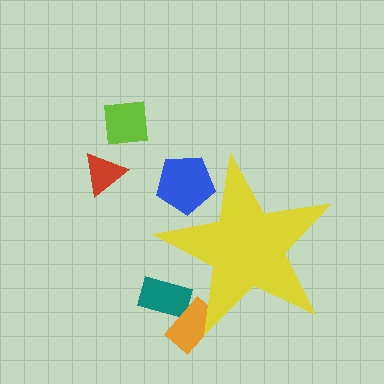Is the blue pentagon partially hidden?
Yes, the blue pentagon is partially hidden behind the yellow star.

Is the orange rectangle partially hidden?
Yes, the orange rectangle is partially hidden behind the yellow star.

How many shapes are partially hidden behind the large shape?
3 shapes are partially hidden.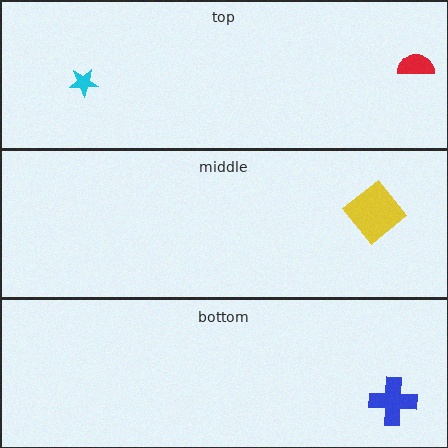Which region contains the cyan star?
The top region.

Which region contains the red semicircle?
The top region.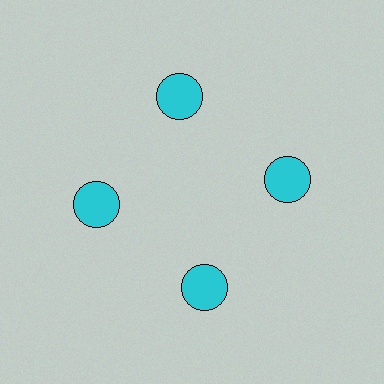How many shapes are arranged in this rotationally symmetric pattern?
There are 4 shapes, arranged in 4 groups of 1.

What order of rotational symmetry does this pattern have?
This pattern has 4-fold rotational symmetry.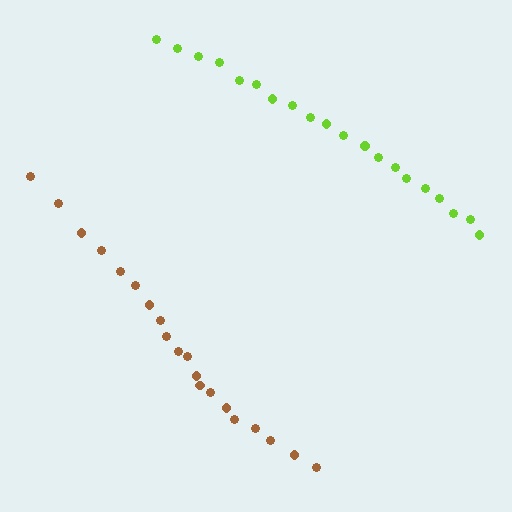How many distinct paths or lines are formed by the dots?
There are 2 distinct paths.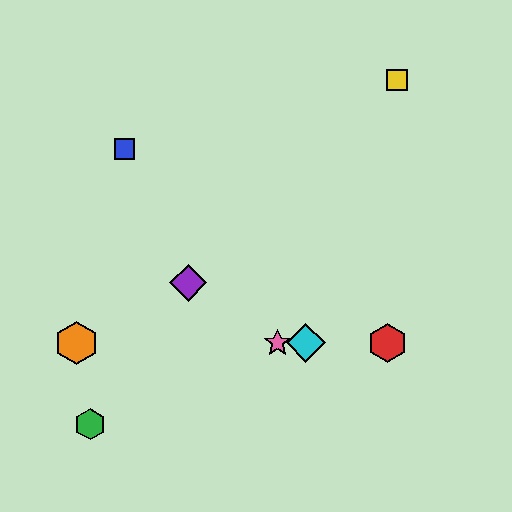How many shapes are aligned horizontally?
4 shapes (the red hexagon, the orange hexagon, the cyan diamond, the pink star) are aligned horizontally.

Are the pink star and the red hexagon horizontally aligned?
Yes, both are at y≈343.